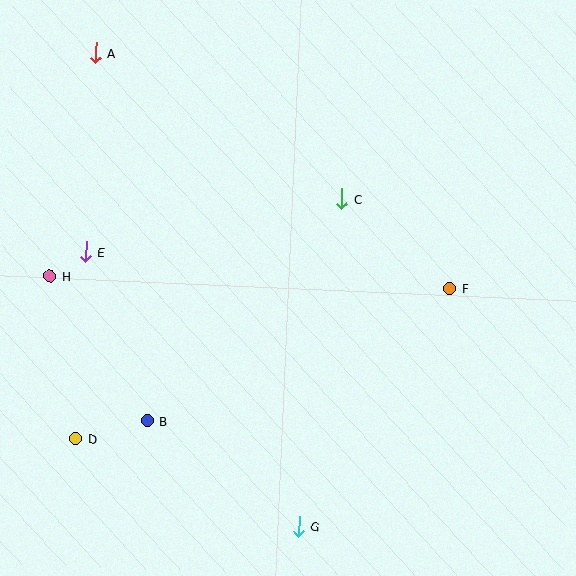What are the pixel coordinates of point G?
Point G is at (299, 526).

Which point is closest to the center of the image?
Point C at (342, 199) is closest to the center.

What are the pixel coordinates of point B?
Point B is at (147, 421).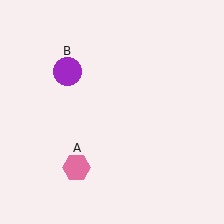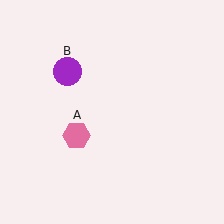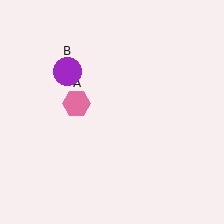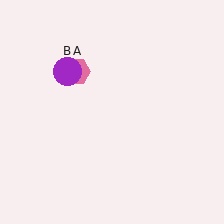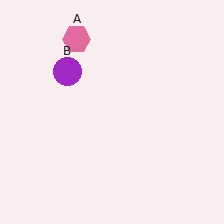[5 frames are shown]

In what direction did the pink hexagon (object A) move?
The pink hexagon (object A) moved up.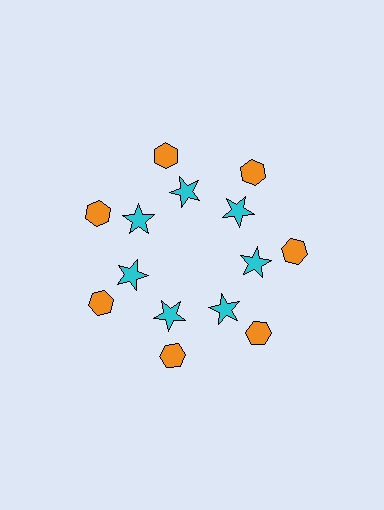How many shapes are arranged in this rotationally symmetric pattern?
There are 14 shapes, arranged in 7 groups of 2.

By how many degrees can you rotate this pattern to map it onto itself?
The pattern maps onto itself every 51 degrees of rotation.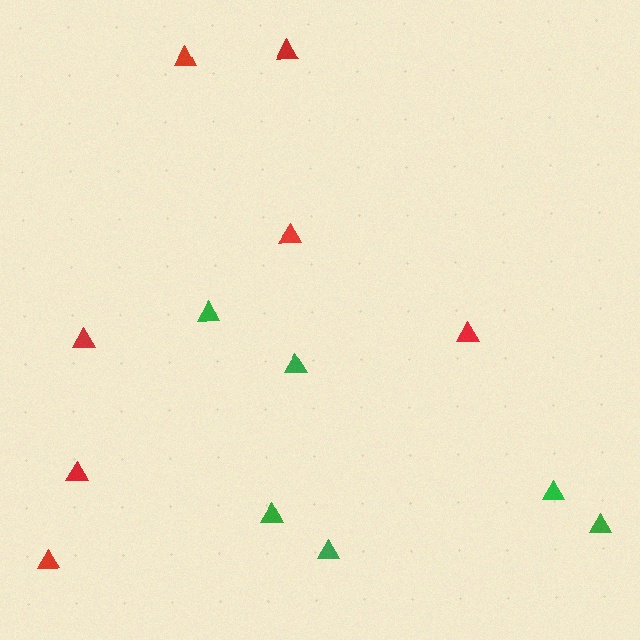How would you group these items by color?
There are 2 groups: one group of red triangles (7) and one group of green triangles (6).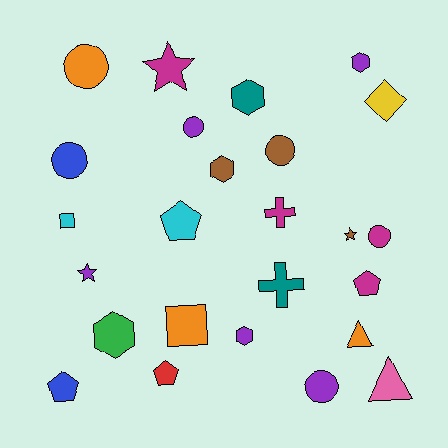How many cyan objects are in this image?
There are 2 cyan objects.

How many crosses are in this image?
There are 2 crosses.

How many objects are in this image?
There are 25 objects.